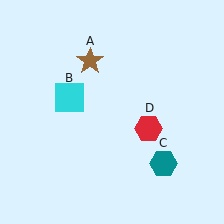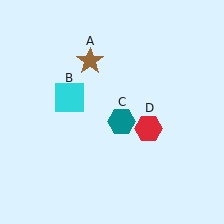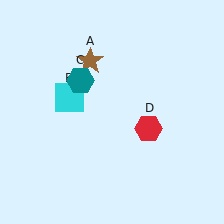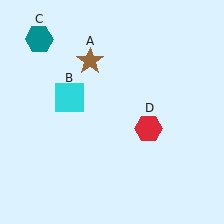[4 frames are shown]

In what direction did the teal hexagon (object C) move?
The teal hexagon (object C) moved up and to the left.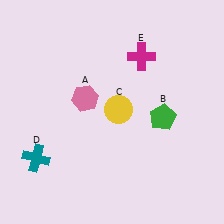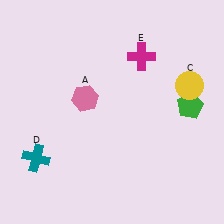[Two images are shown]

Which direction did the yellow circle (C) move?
The yellow circle (C) moved right.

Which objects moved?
The objects that moved are: the green pentagon (B), the yellow circle (C).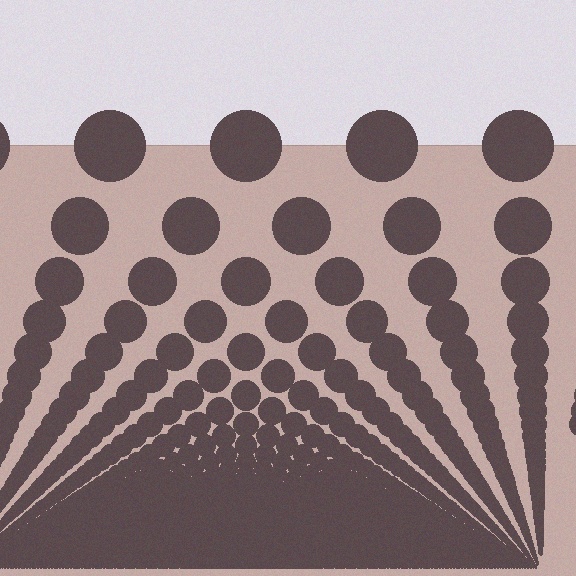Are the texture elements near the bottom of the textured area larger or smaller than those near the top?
Smaller. The gradient is inverted — elements near the bottom are smaller and denser.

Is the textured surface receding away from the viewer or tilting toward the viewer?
The surface appears to tilt toward the viewer. Texture elements get larger and sparser toward the top.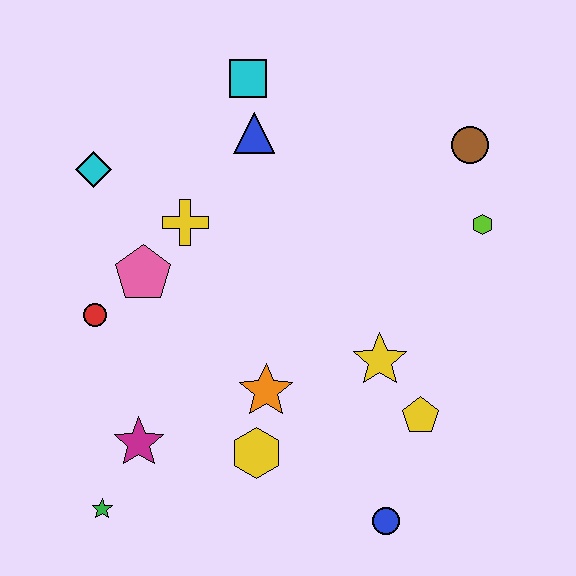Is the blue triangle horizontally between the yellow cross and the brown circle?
Yes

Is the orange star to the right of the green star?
Yes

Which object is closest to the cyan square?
The blue triangle is closest to the cyan square.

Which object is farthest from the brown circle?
The green star is farthest from the brown circle.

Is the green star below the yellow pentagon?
Yes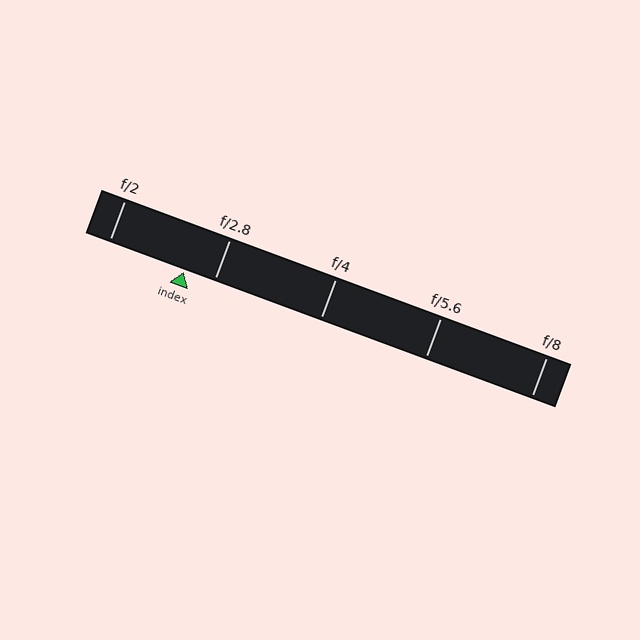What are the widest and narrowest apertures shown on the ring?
The widest aperture shown is f/2 and the narrowest is f/8.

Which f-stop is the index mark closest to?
The index mark is closest to f/2.8.